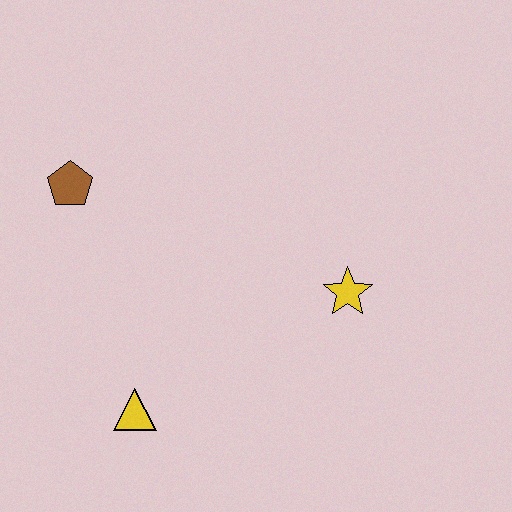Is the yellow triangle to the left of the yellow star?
Yes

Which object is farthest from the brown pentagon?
The yellow star is farthest from the brown pentagon.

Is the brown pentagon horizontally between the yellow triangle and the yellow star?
No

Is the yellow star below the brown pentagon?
Yes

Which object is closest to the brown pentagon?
The yellow triangle is closest to the brown pentagon.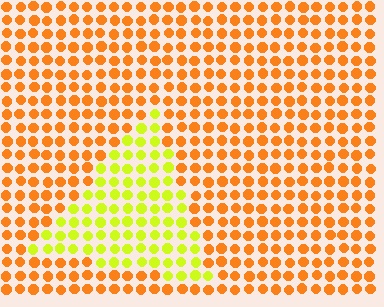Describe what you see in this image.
The image is filled with small orange elements in a uniform arrangement. A triangle-shaped region is visible where the elements are tinted to a slightly different hue, forming a subtle color boundary.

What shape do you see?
I see a triangle.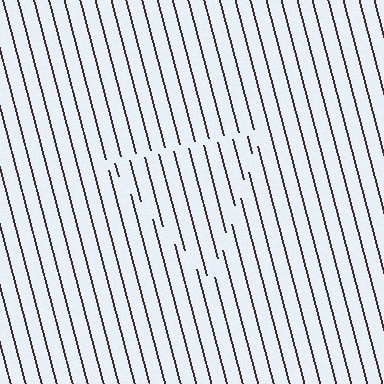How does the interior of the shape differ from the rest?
The interior of the shape contains the same grating, shifted by half a period — the contour is defined by the phase discontinuity where line-ends from the inner and outer gratings abut.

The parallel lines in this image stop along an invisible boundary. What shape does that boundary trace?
An illusory triangle. The interior of the shape contains the same grating, shifted by half a period — the contour is defined by the phase discontinuity where line-ends from the inner and outer gratings abut.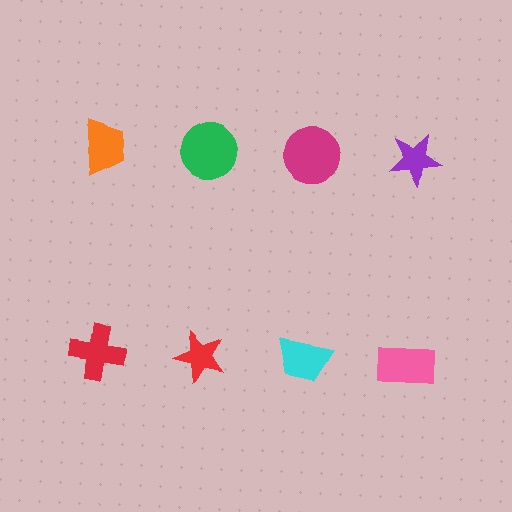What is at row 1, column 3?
A magenta circle.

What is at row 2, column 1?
A red cross.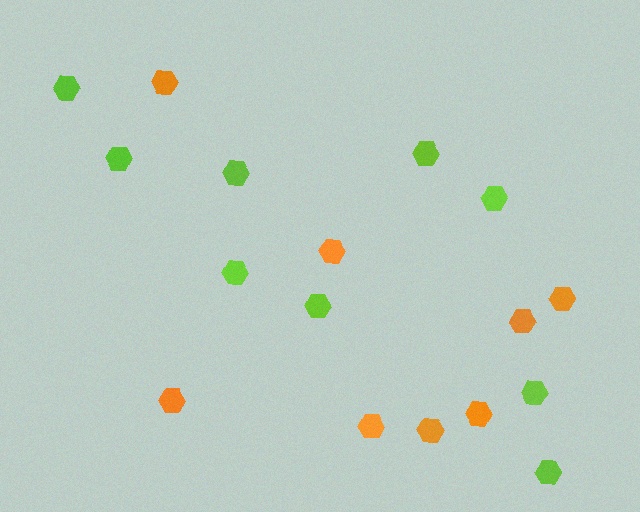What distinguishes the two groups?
There are 2 groups: one group of orange hexagons (8) and one group of lime hexagons (9).